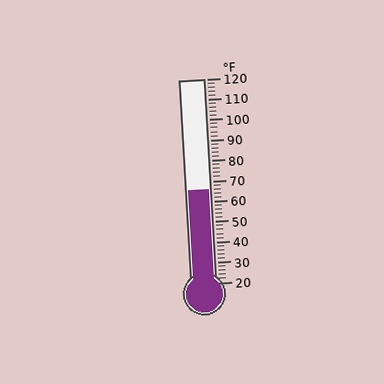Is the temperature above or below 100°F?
The temperature is below 100°F.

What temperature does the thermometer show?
The thermometer shows approximately 66°F.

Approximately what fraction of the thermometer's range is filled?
The thermometer is filled to approximately 45% of its range.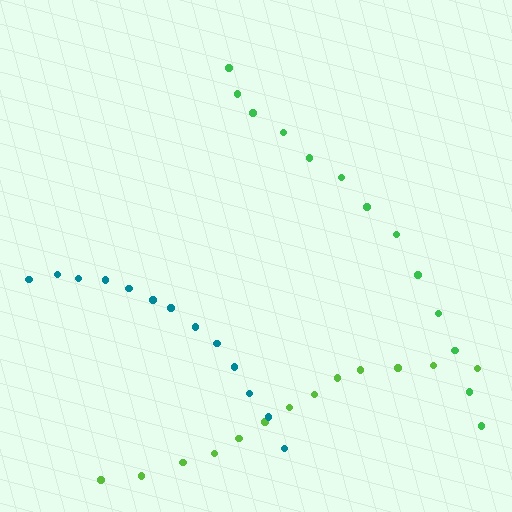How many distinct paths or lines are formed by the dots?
There are 3 distinct paths.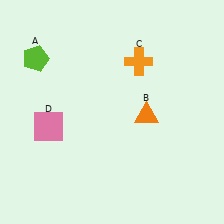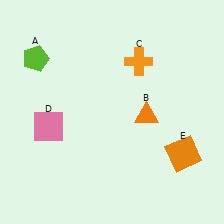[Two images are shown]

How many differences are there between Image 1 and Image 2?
There is 1 difference between the two images.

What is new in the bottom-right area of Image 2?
An orange square (E) was added in the bottom-right area of Image 2.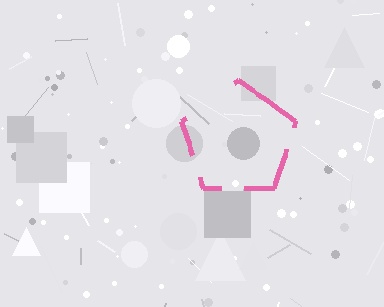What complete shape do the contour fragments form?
The contour fragments form a pentagon.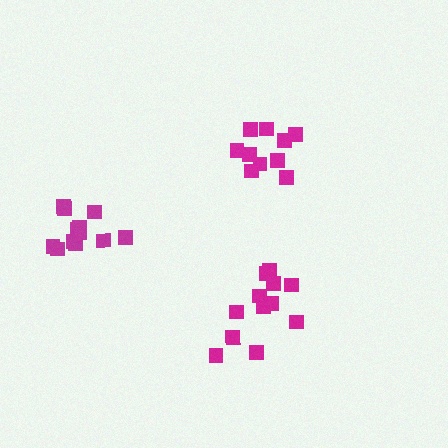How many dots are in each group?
Group 1: 12 dots, Group 2: 10 dots, Group 3: 12 dots (34 total).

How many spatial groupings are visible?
There are 3 spatial groupings.